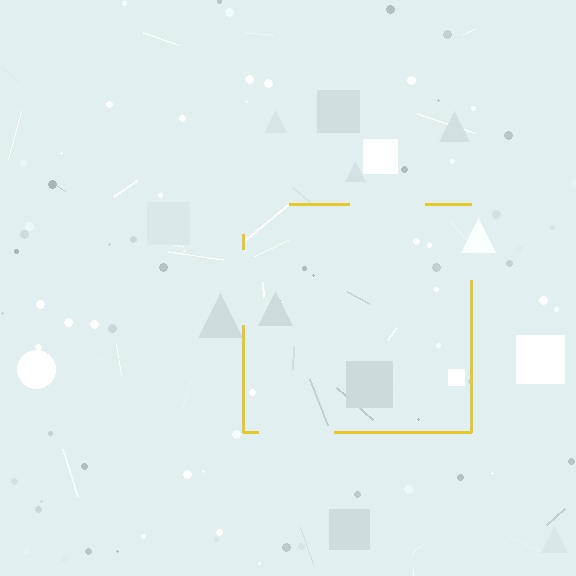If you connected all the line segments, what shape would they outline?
They would outline a square.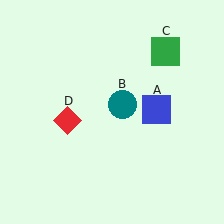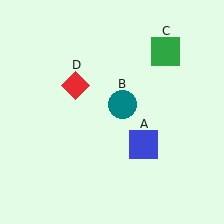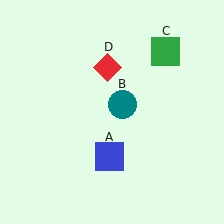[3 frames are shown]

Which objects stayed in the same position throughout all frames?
Teal circle (object B) and green square (object C) remained stationary.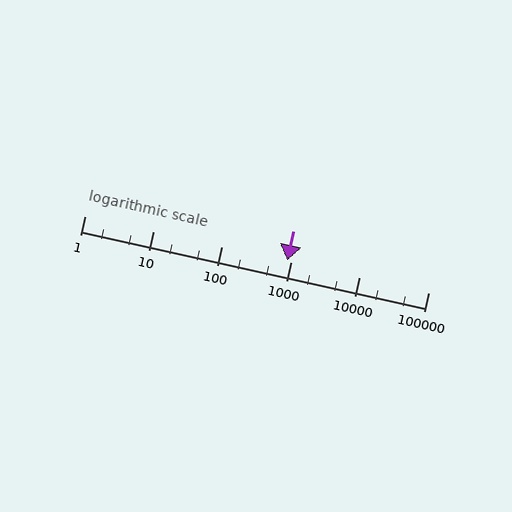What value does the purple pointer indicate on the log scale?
The pointer indicates approximately 890.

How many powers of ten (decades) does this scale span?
The scale spans 5 decades, from 1 to 100000.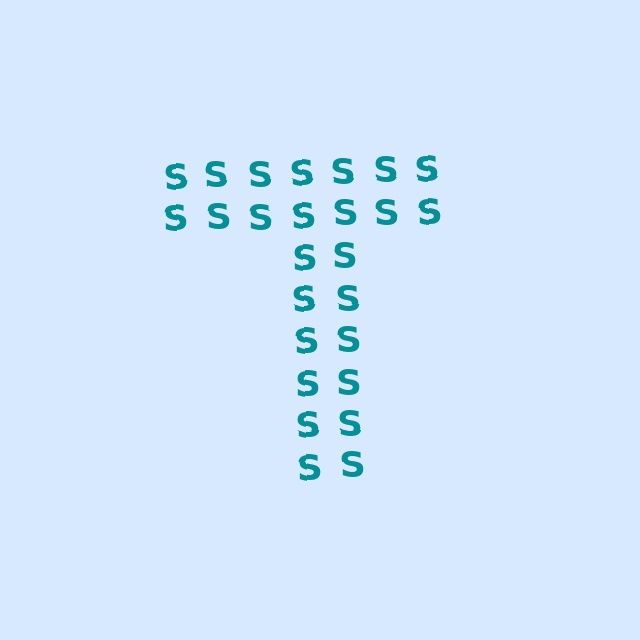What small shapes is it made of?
It is made of small letter S's.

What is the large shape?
The large shape is the letter T.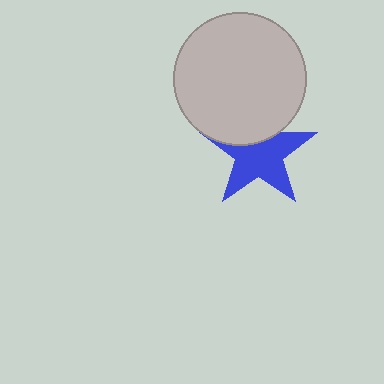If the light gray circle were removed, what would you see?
You would see the complete blue star.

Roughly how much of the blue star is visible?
Most of it is visible (roughly 69%).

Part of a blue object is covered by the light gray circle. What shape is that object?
It is a star.